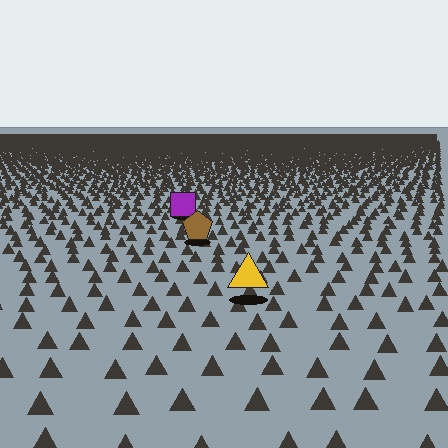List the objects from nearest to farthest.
From nearest to farthest: the yellow triangle, the brown pentagon, the purple square.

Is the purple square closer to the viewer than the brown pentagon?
No. The brown pentagon is closer — you can tell from the texture gradient: the ground texture is coarser near it.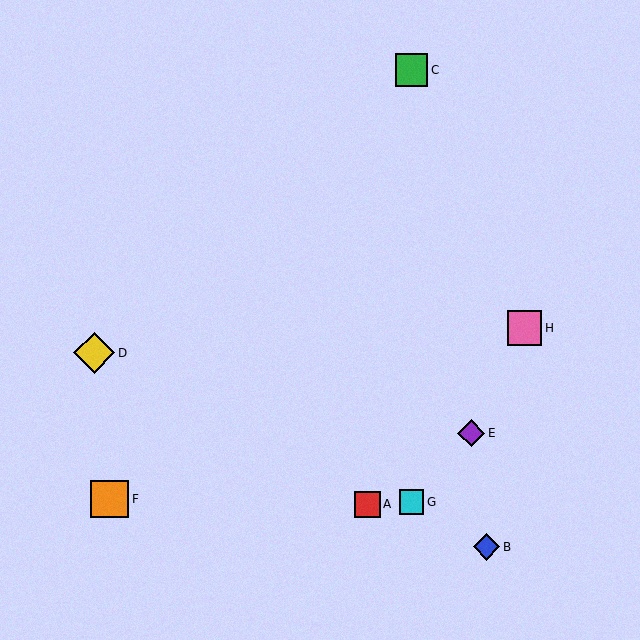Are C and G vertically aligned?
Yes, both are at x≈411.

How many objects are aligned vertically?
2 objects (C, G) are aligned vertically.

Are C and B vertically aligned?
No, C is at x≈411 and B is at x≈487.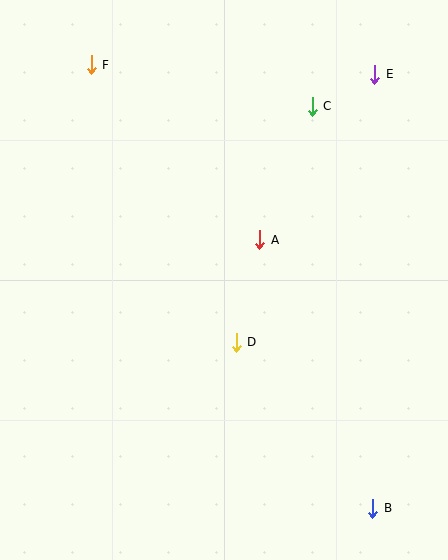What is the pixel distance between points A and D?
The distance between A and D is 105 pixels.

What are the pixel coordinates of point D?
Point D is at (236, 342).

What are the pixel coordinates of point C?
Point C is at (312, 106).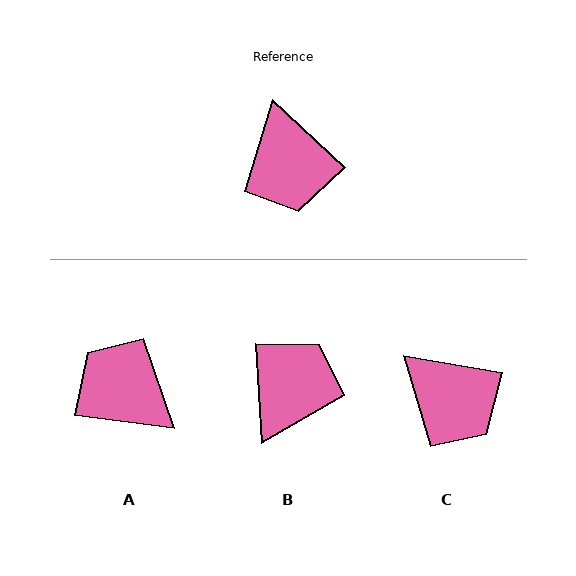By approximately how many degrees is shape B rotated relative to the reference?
Approximately 137 degrees counter-clockwise.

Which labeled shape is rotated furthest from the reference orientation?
A, about 144 degrees away.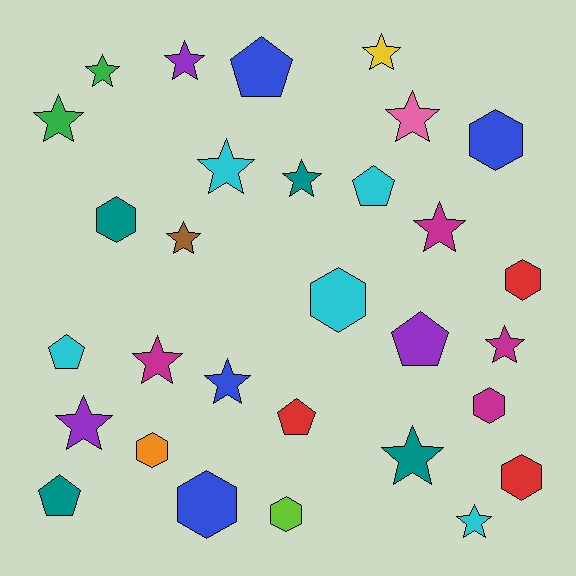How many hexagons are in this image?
There are 9 hexagons.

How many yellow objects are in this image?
There is 1 yellow object.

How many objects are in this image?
There are 30 objects.